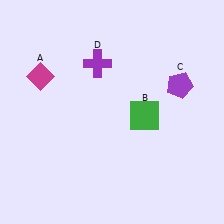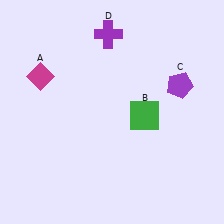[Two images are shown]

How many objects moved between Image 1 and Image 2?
1 object moved between the two images.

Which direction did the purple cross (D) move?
The purple cross (D) moved up.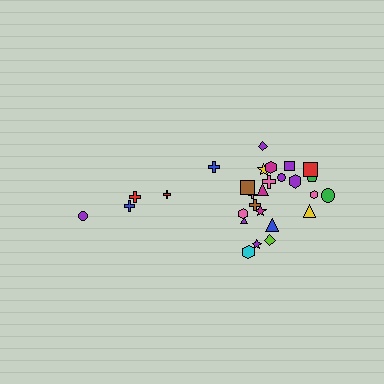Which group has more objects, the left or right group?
The right group.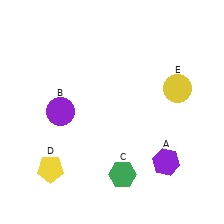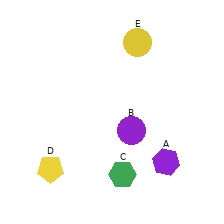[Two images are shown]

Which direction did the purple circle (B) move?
The purple circle (B) moved right.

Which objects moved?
The objects that moved are: the purple circle (B), the yellow circle (E).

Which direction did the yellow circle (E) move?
The yellow circle (E) moved up.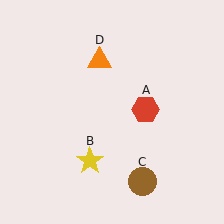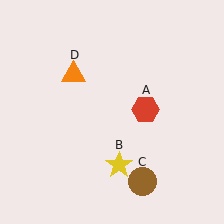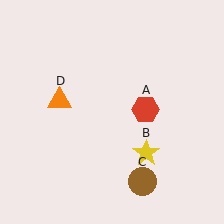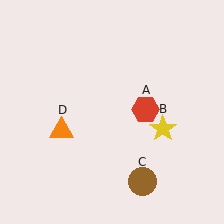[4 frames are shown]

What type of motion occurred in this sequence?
The yellow star (object B), orange triangle (object D) rotated counterclockwise around the center of the scene.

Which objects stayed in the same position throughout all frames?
Red hexagon (object A) and brown circle (object C) remained stationary.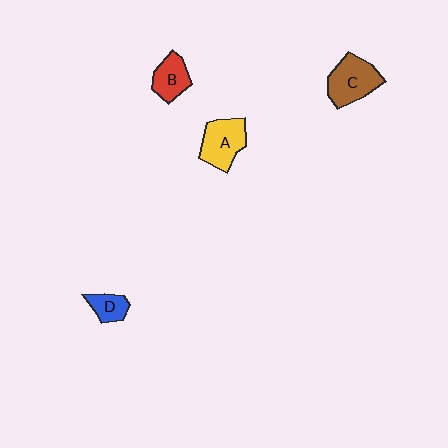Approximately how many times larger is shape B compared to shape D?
Approximately 1.4 times.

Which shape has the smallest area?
Shape D (blue).